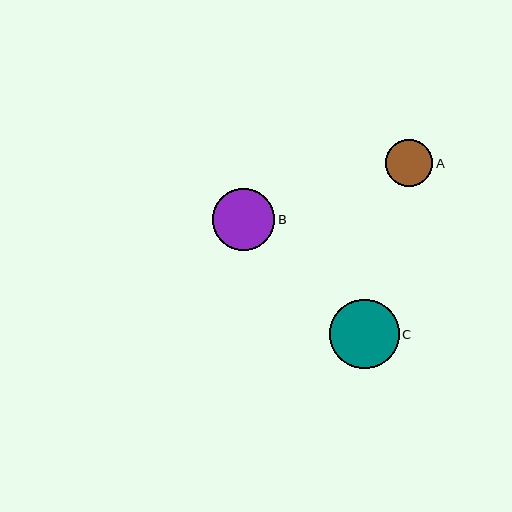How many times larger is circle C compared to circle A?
Circle C is approximately 1.5 times the size of circle A.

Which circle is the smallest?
Circle A is the smallest with a size of approximately 47 pixels.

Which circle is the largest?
Circle C is the largest with a size of approximately 70 pixels.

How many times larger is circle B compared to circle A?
Circle B is approximately 1.3 times the size of circle A.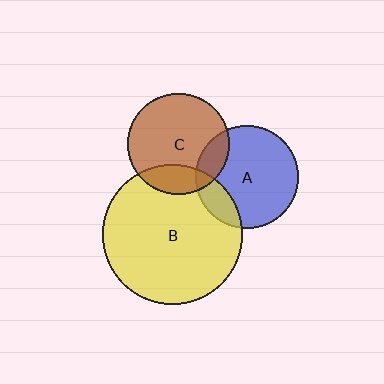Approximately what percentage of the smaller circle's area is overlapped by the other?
Approximately 20%.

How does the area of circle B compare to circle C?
Approximately 1.9 times.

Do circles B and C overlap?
Yes.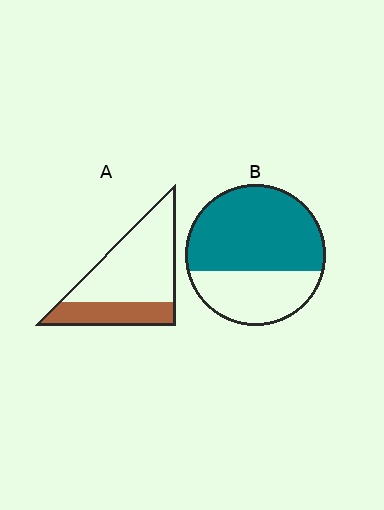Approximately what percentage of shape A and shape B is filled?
A is approximately 30% and B is approximately 65%.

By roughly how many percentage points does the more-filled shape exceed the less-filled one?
By roughly 35 percentage points (B over A).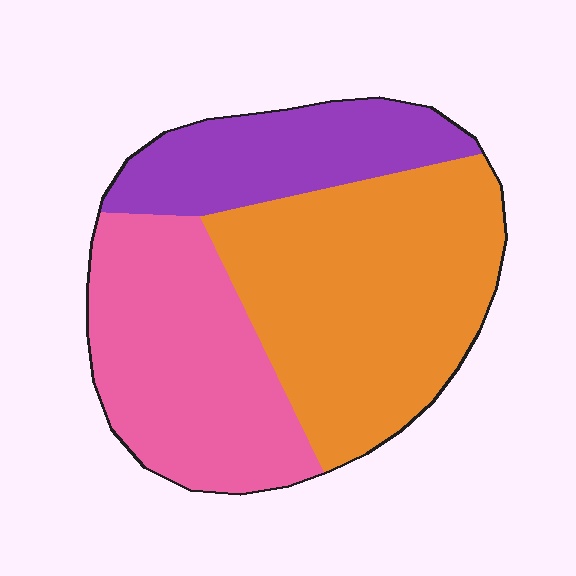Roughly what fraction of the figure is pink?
Pink takes up about one third (1/3) of the figure.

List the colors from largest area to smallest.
From largest to smallest: orange, pink, purple.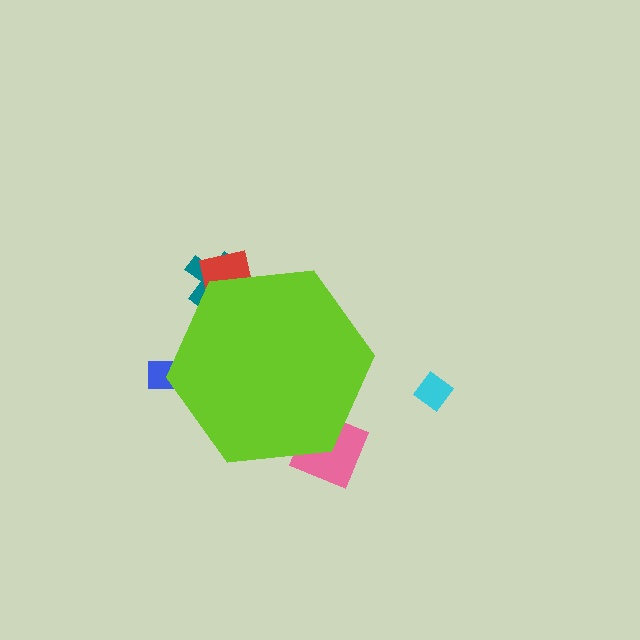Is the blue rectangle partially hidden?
Yes, the blue rectangle is partially hidden behind the lime hexagon.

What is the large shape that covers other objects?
A lime hexagon.